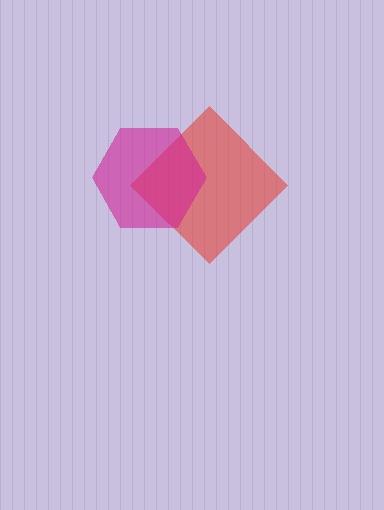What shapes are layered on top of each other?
The layered shapes are: a red diamond, a magenta hexagon.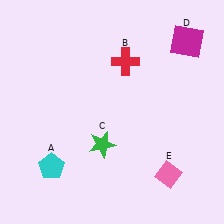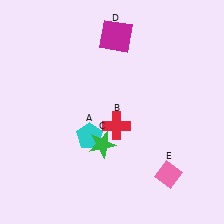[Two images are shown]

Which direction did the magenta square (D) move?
The magenta square (D) moved left.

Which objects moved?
The objects that moved are: the cyan pentagon (A), the red cross (B), the magenta square (D).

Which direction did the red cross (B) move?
The red cross (B) moved down.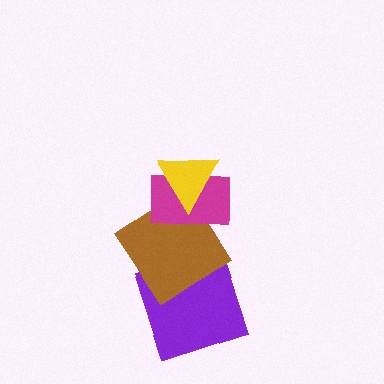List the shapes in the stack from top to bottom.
From top to bottom: the yellow triangle, the magenta rectangle, the brown diamond, the purple square.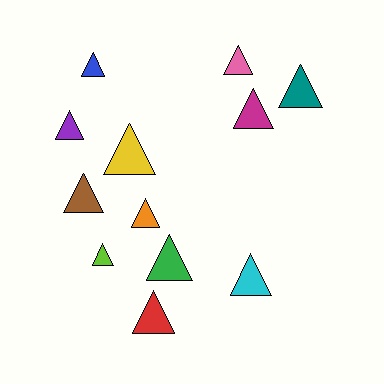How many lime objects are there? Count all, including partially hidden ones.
There is 1 lime object.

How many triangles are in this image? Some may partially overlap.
There are 12 triangles.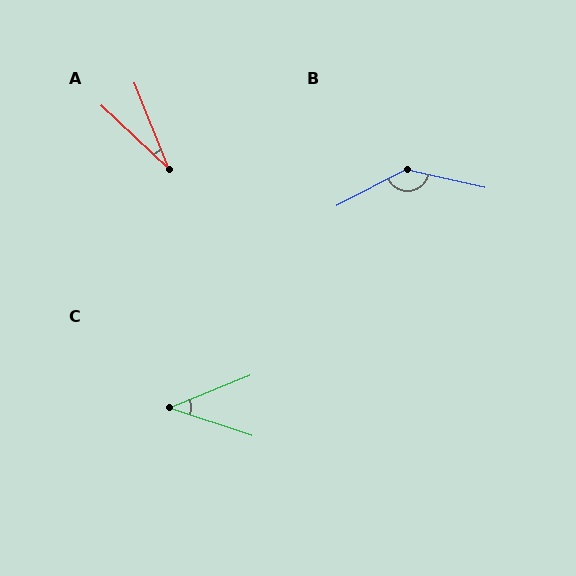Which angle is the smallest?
A, at approximately 25 degrees.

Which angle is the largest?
B, at approximately 140 degrees.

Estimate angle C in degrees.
Approximately 40 degrees.